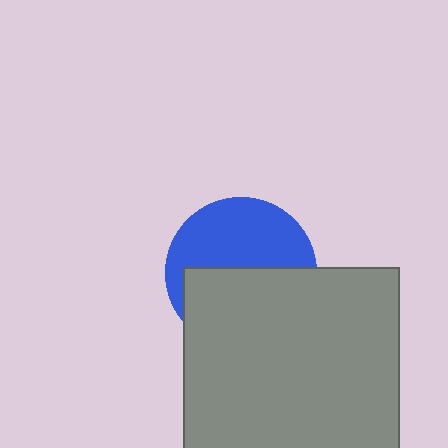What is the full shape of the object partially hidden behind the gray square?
The partially hidden object is a blue circle.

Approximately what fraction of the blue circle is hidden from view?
Roughly 51% of the blue circle is hidden behind the gray square.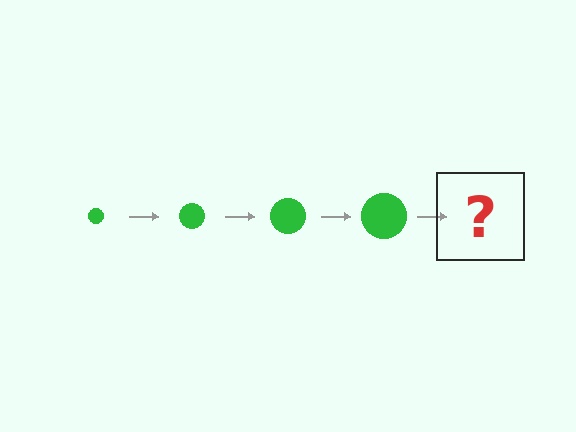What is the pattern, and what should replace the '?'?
The pattern is that the circle gets progressively larger each step. The '?' should be a green circle, larger than the previous one.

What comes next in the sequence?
The next element should be a green circle, larger than the previous one.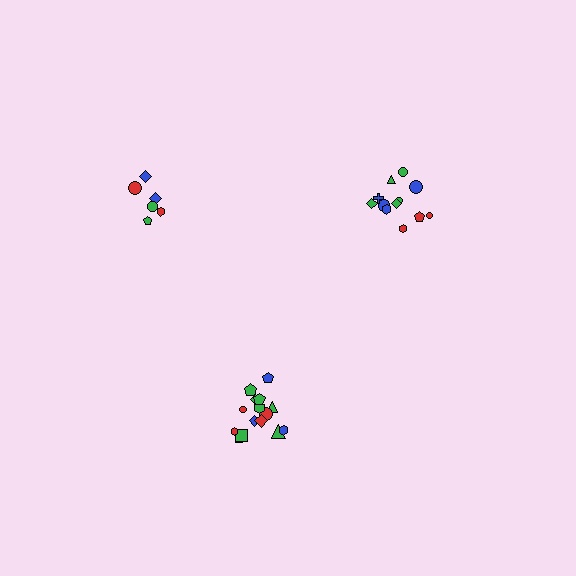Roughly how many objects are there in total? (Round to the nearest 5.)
Roughly 35 objects in total.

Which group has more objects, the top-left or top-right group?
The top-right group.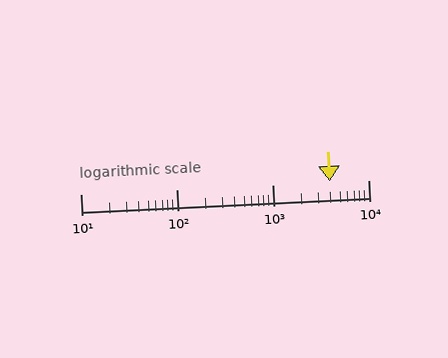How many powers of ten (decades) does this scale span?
The scale spans 3 decades, from 10 to 10000.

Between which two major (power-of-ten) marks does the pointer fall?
The pointer is between 1000 and 10000.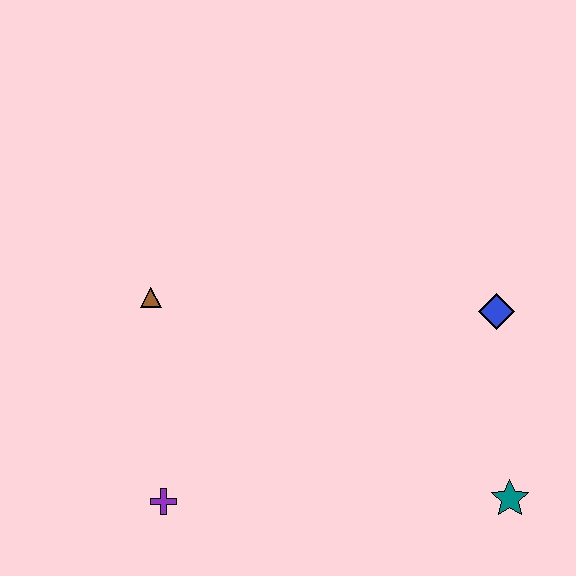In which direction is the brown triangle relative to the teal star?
The brown triangle is to the left of the teal star.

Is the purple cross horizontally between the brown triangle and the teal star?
Yes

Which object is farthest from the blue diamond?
The purple cross is farthest from the blue diamond.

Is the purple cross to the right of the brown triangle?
Yes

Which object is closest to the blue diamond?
The teal star is closest to the blue diamond.